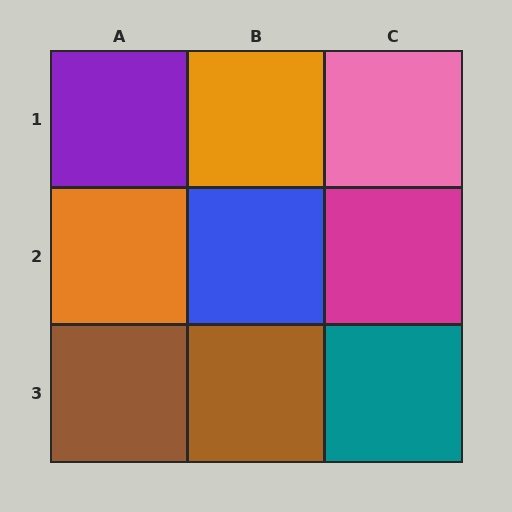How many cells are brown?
2 cells are brown.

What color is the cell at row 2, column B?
Blue.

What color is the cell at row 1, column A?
Purple.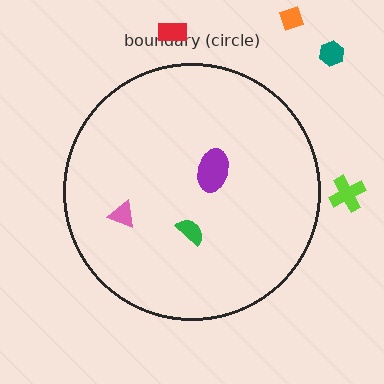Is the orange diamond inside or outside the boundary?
Outside.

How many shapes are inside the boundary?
3 inside, 4 outside.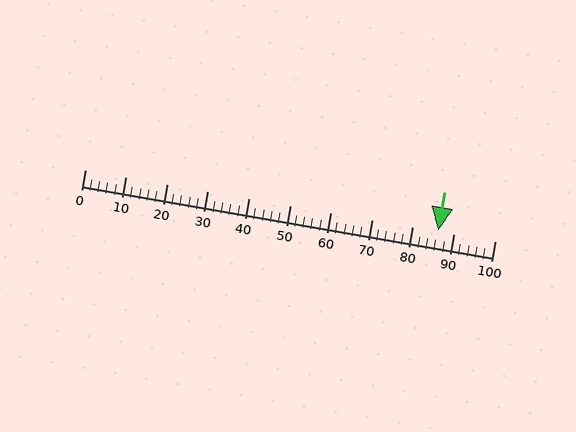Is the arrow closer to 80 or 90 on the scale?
The arrow is closer to 90.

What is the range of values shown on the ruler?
The ruler shows values from 0 to 100.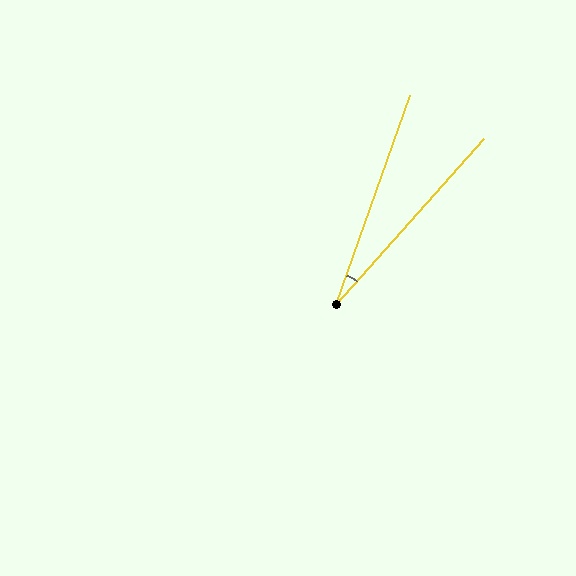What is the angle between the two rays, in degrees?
Approximately 22 degrees.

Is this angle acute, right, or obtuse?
It is acute.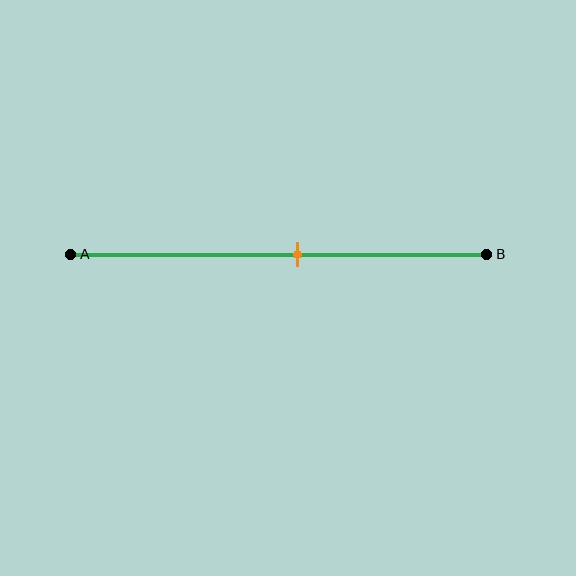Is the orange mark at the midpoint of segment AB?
No, the mark is at about 55% from A, not at the 50% midpoint.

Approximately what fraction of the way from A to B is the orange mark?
The orange mark is approximately 55% of the way from A to B.